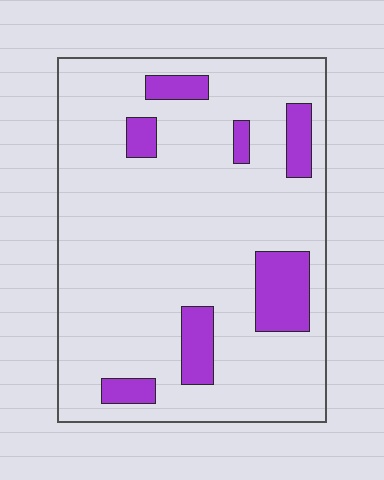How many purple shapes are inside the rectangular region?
7.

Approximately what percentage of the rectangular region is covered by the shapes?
Approximately 15%.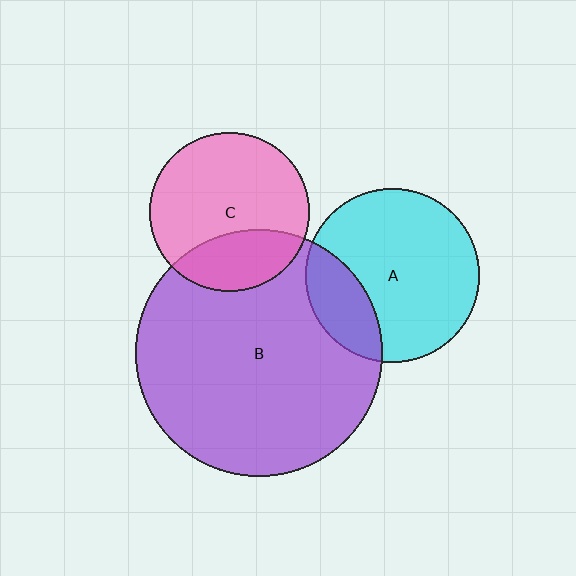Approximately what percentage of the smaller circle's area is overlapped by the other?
Approximately 20%.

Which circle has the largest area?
Circle B (purple).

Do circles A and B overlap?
Yes.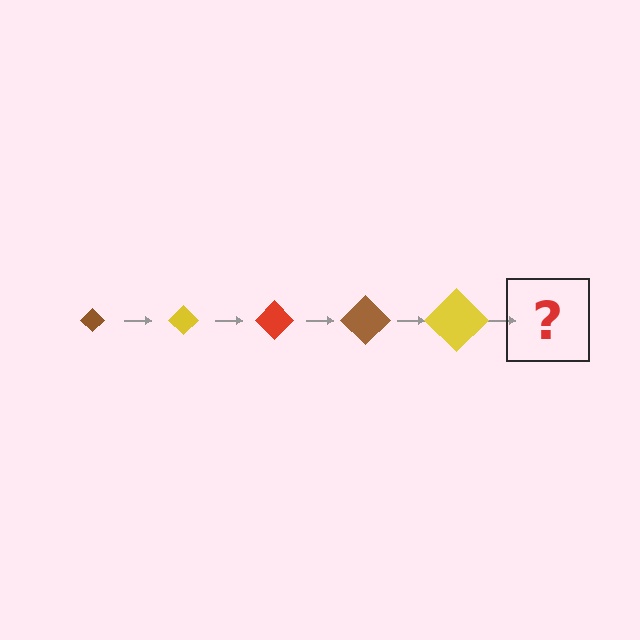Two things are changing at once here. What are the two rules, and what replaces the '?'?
The two rules are that the diamond grows larger each step and the color cycles through brown, yellow, and red. The '?' should be a red diamond, larger than the previous one.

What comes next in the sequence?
The next element should be a red diamond, larger than the previous one.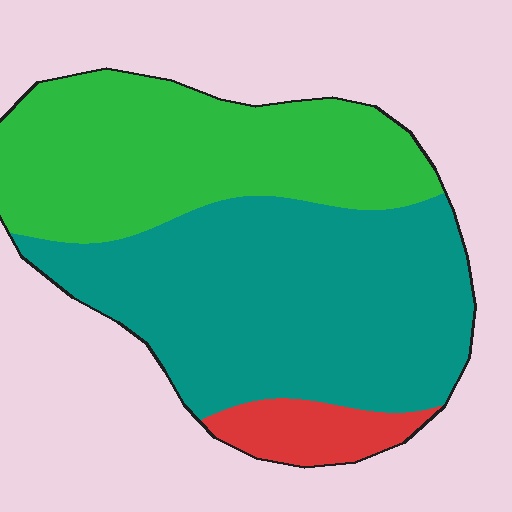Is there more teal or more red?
Teal.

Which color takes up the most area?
Teal, at roughly 55%.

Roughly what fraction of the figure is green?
Green takes up between a quarter and a half of the figure.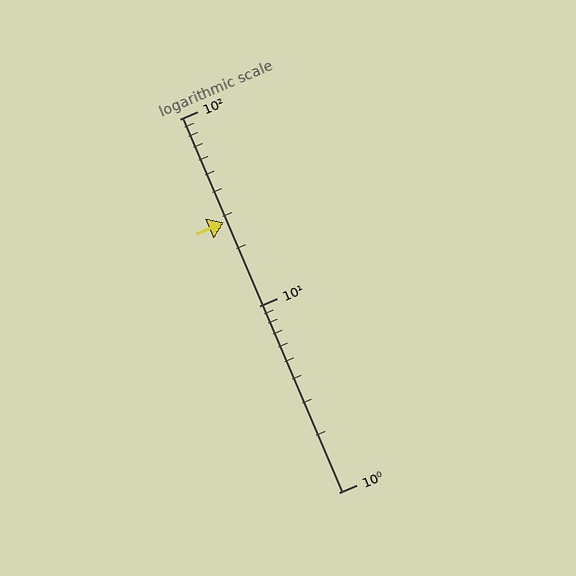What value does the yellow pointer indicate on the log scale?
The pointer indicates approximately 28.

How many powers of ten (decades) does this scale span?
The scale spans 2 decades, from 1 to 100.